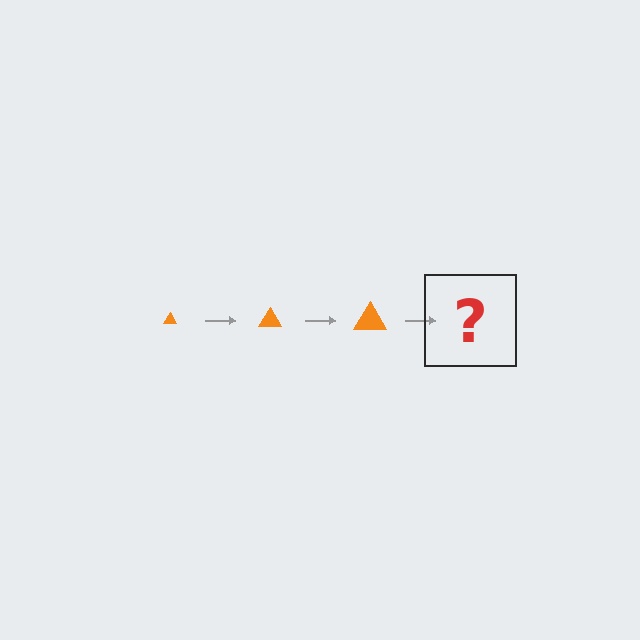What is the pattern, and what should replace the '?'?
The pattern is that the triangle gets progressively larger each step. The '?' should be an orange triangle, larger than the previous one.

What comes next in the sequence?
The next element should be an orange triangle, larger than the previous one.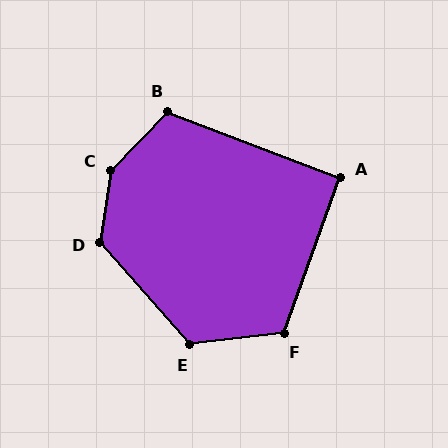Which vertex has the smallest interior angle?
A, at approximately 91 degrees.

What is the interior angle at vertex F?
Approximately 116 degrees (obtuse).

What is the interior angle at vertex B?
Approximately 113 degrees (obtuse).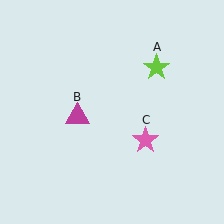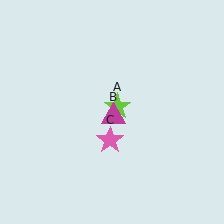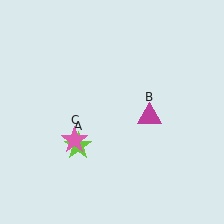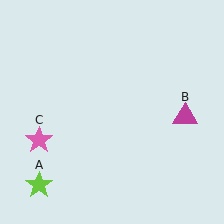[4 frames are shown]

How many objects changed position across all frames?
3 objects changed position: lime star (object A), magenta triangle (object B), pink star (object C).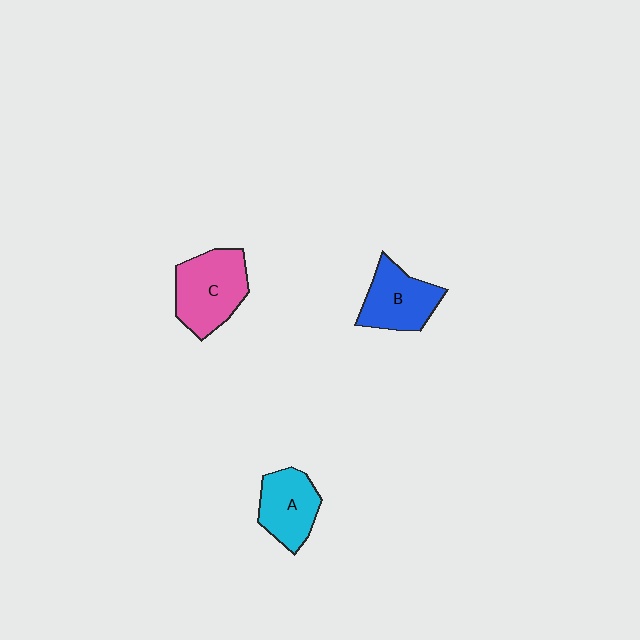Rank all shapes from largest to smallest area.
From largest to smallest: C (pink), B (blue), A (cyan).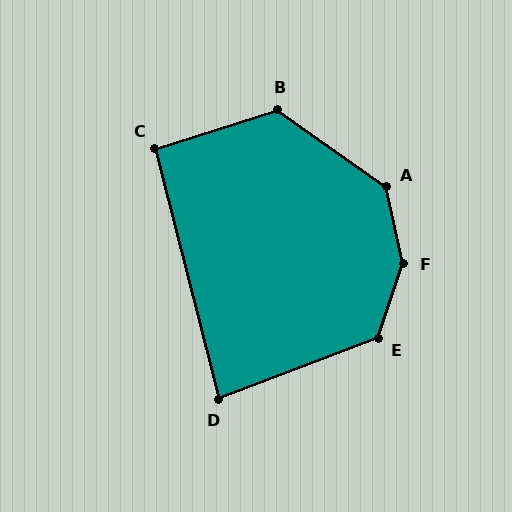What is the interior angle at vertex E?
Approximately 129 degrees (obtuse).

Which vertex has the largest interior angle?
F, at approximately 149 degrees.